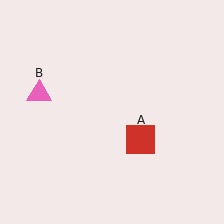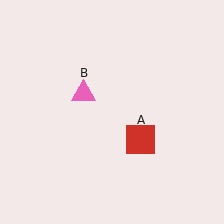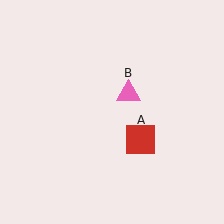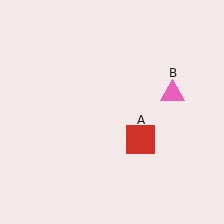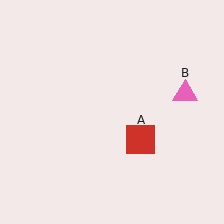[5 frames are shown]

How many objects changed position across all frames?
1 object changed position: pink triangle (object B).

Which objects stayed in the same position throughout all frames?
Red square (object A) remained stationary.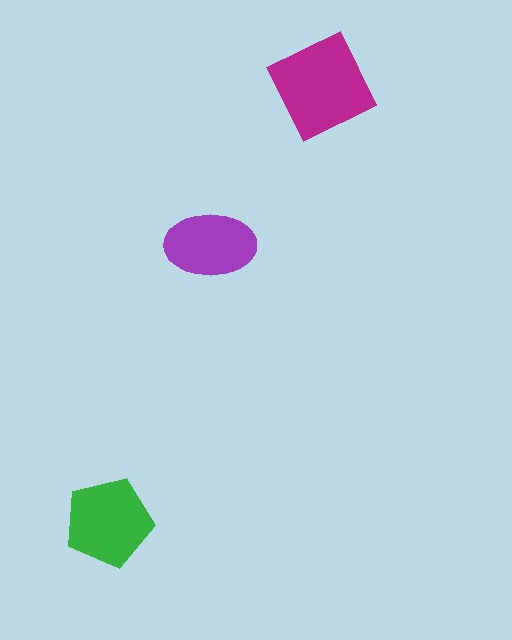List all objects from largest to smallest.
The magenta square, the green pentagon, the purple ellipse.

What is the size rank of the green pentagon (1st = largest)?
2nd.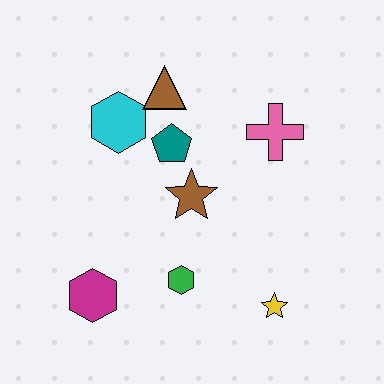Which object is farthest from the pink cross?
The magenta hexagon is farthest from the pink cross.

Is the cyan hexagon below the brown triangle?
Yes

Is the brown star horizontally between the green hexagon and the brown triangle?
No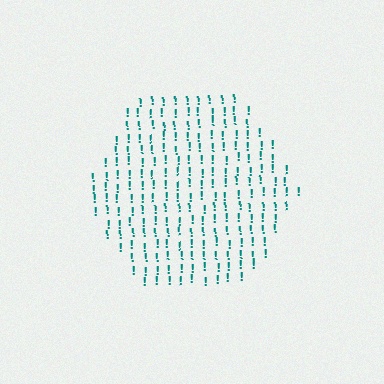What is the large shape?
The large shape is a hexagon.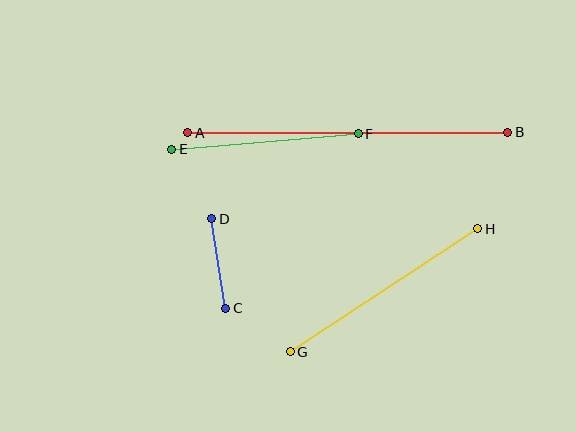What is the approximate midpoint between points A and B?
The midpoint is at approximately (348, 133) pixels.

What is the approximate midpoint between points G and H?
The midpoint is at approximately (384, 290) pixels.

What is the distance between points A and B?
The distance is approximately 320 pixels.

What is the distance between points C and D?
The distance is approximately 91 pixels.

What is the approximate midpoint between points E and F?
The midpoint is at approximately (265, 141) pixels.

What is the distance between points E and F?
The distance is approximately 187 pixels.